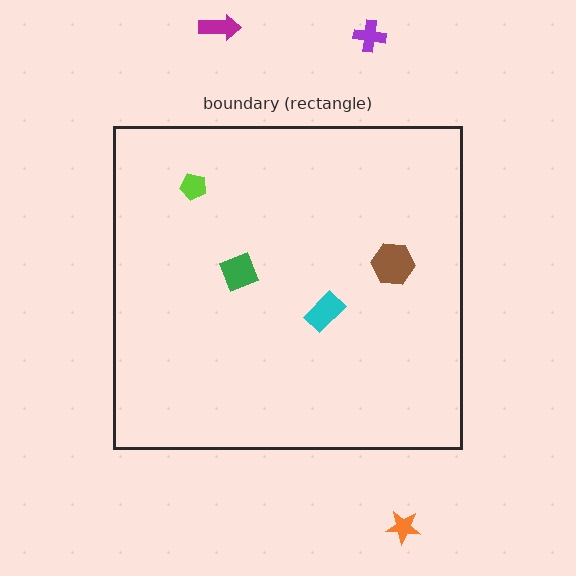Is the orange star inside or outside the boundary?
Outside.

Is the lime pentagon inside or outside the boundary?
Inside.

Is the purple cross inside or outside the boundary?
Outside.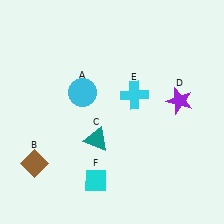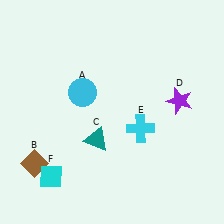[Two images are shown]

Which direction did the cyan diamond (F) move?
The cyan diamond (F) moved left.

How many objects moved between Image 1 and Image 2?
2 objects moved between the two images.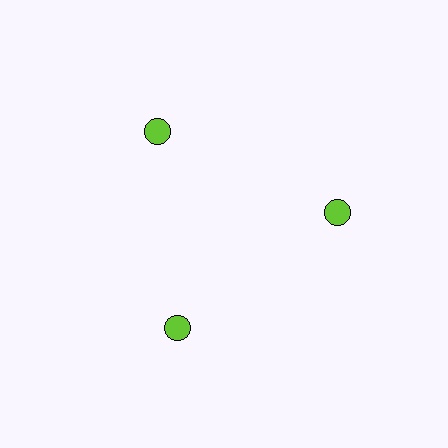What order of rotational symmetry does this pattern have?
This pattern has 3-fold rotational symmetry.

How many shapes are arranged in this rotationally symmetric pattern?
There are 3 shapes, arranged in 3 groups of 1.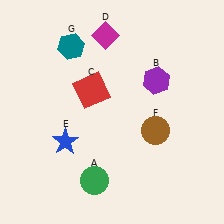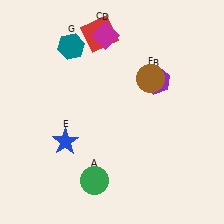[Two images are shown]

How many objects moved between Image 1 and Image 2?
2 objects moved between the two images.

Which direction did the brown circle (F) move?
The brown circle (F) moved up.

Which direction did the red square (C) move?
The red square (C) moved up.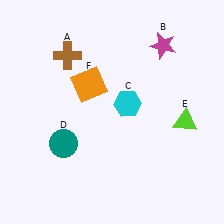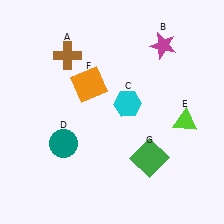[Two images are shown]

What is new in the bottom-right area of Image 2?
A green square (G) was added in the bottom-right area of Image 2.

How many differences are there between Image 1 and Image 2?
There is 1 difference between the two images.